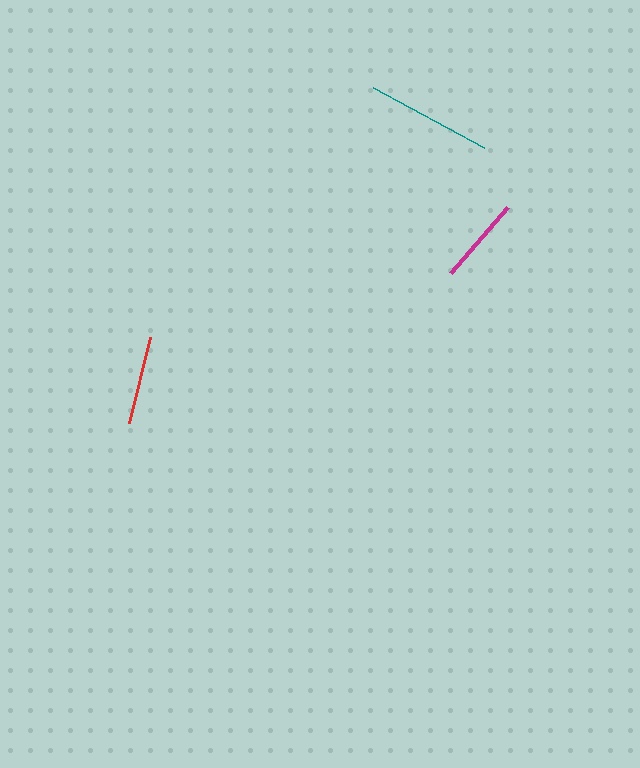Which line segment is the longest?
The teal line is the longest at approximately 126 pixels.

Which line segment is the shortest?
The magenta line is the shortest at approximately 87 pixels.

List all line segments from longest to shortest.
From longest to shortest: teal, red, magenta.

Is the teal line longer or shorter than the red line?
The teal line is longer than the red line.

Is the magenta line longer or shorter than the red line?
The red line is longer than the magenta line.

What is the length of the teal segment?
The teal segment is approximately 126 pixels long.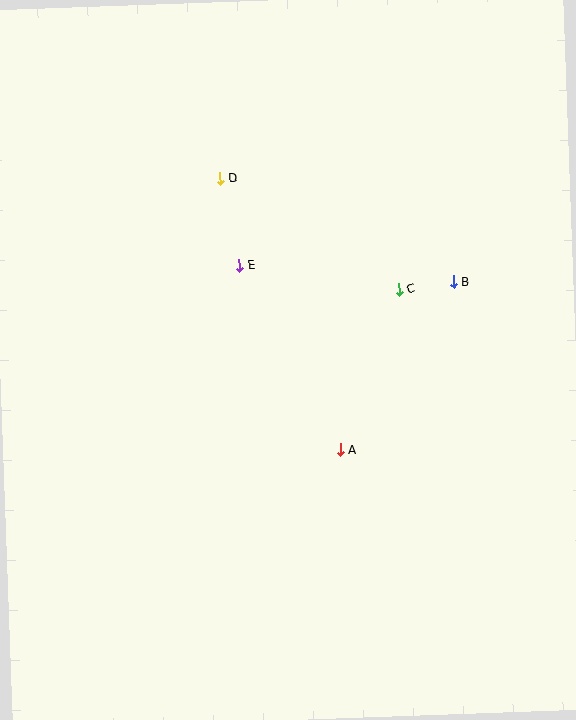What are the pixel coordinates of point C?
Point C is at (399, 289).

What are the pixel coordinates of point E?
Point E is at (239, 265).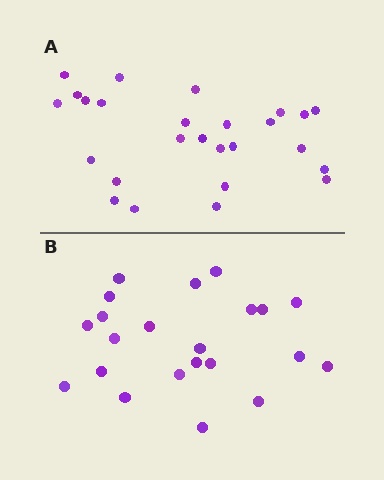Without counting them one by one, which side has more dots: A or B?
Region A (the top region) has more dots.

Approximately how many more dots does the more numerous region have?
Region A has about 4 more dots than region B.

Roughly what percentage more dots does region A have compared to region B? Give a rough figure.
About 20% more.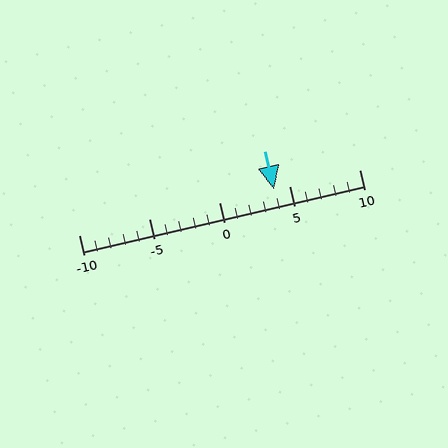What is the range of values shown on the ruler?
The ruler shows values from -10 to 10.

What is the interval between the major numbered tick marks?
The major tick marks are spaced 5 units apart.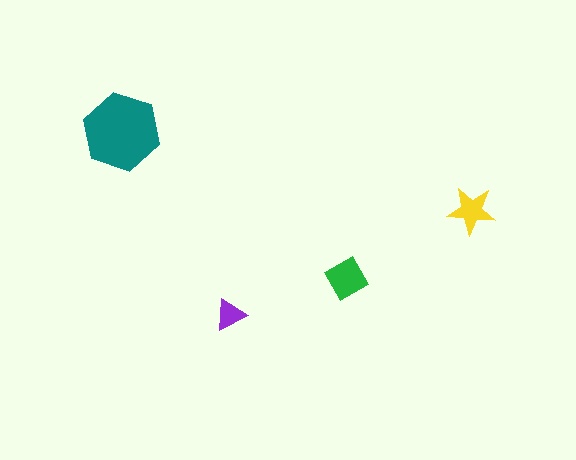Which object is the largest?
The teal hexagon.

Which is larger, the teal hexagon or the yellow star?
The teal hexagon.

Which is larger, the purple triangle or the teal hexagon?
The teal hexagon.